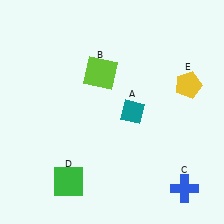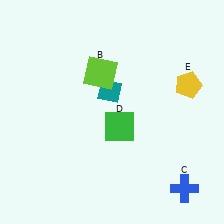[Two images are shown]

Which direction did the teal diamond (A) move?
The teal diamond (A) moved left.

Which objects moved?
The objects that moved are: the teal diamond (A), the green square (D).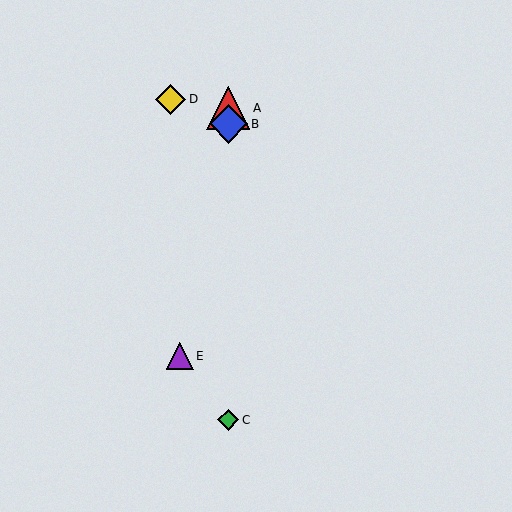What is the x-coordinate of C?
Object C is at x≈228.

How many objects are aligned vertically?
3 objects (A, B, C) are aligned vertically.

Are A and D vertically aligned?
No, A is at x≈228 and D is at x≈170.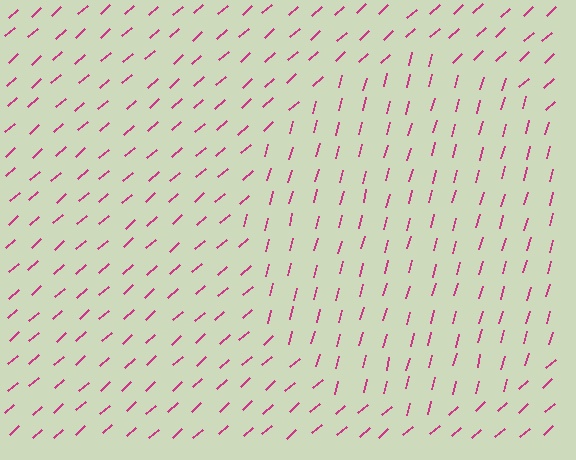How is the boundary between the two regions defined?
The boundary is defined purely by a change in line orientation (approximately 33 degrees difference). All lines are the same color and thickness.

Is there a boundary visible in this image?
Yes, there is a texture boundary formed by a change in line orientation.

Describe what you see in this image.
The image is filled with small magenta line segments. A circle region in the image has lines oriented differently from the surrounding lines, creating a visible texture boundary.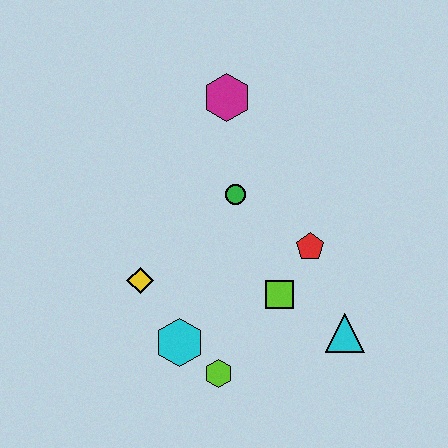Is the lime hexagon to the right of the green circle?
No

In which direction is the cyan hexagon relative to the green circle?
The cyan hexagon is below the green circle.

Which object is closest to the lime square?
The red pentagon is closest to the lime square.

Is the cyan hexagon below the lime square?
Yes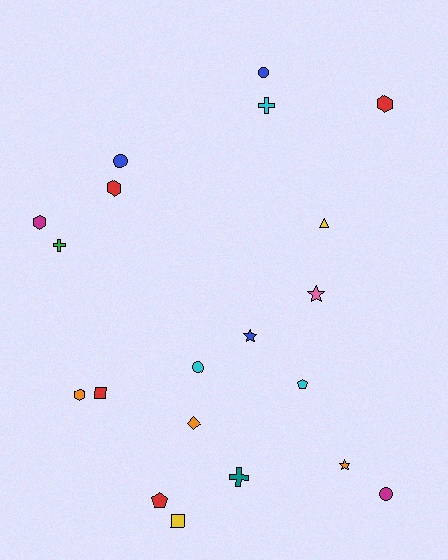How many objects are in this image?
There are 20 objects.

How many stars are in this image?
There are 3 stars.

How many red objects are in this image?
There are 4 red objects.